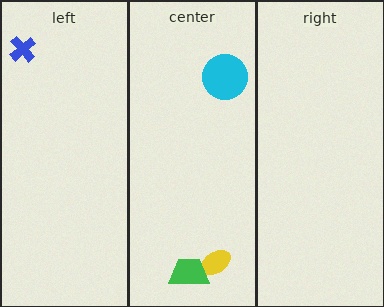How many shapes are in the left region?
1.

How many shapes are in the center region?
3.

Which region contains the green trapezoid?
The center region.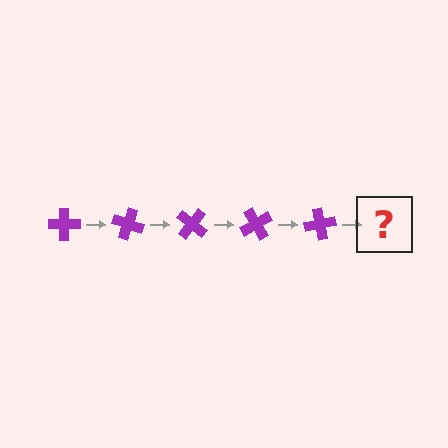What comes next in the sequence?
The next element should be a purple cross rotated 100 degrees.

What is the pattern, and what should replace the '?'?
The pattern is that the cross rotates 20 degrees each step. The '?' should be a purple cross rotated 100 degrees.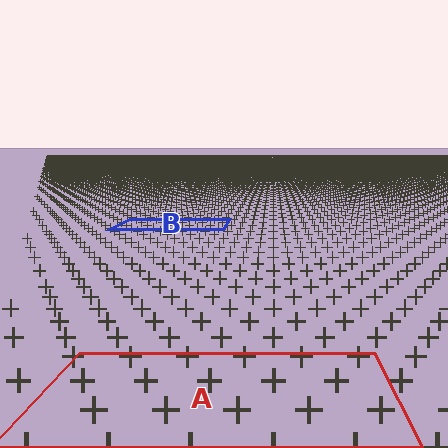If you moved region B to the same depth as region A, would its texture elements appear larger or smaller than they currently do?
They would appear larger. At a closer depth, the same texture elements are projected at a bigger on-screen size.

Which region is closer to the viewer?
Region A is closer. The texture elements there are larger and more spread out.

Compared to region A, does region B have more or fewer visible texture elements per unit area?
Region B has more texture elements per unit area — they are packed more densely because it is farther away.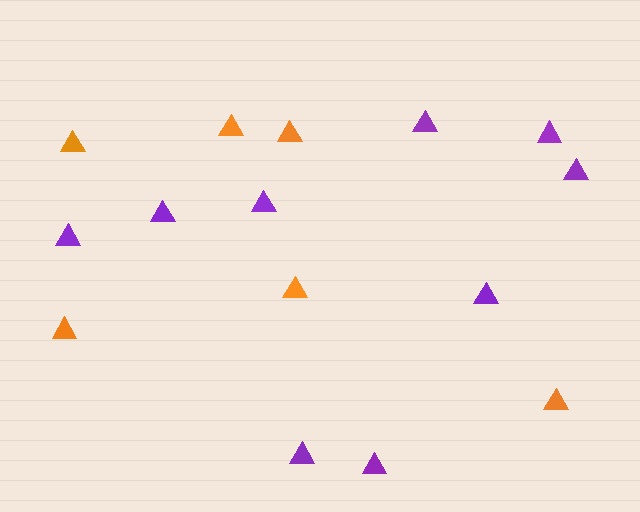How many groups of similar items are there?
There are 2 groups: one group of purple triangles (9) and one group of orange triangles (6).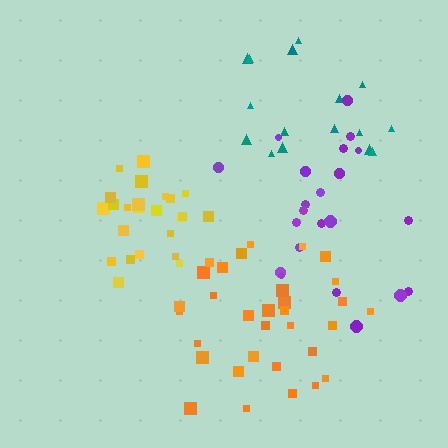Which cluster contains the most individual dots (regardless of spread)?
Orange (32).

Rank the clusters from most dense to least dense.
yellow, orange, teal, purple.